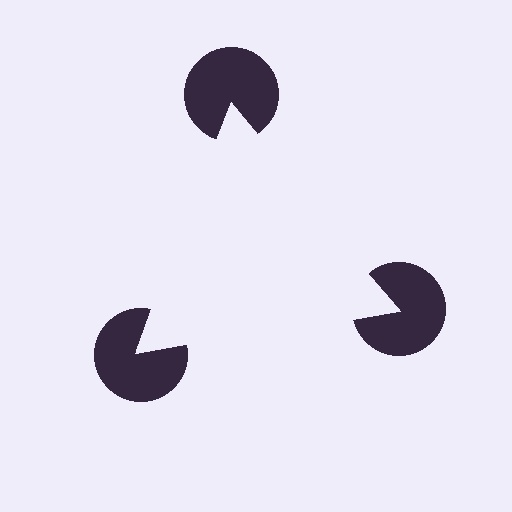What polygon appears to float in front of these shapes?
An illusory triangle — its edges are inferred from the aligned wedge cuts in the pac-man discs, not physically drawn.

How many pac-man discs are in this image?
There are 3 — one at each vertex of the illusory triangle.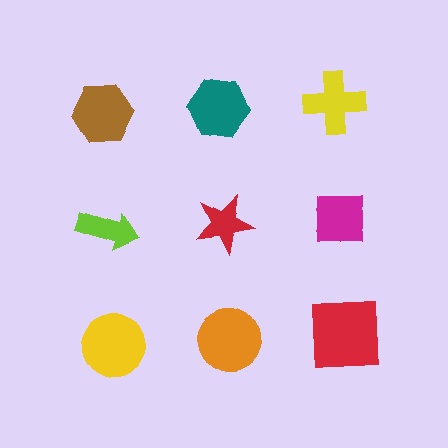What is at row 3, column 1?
A yellow circle.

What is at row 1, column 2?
A teal hexagon.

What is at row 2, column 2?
A red star.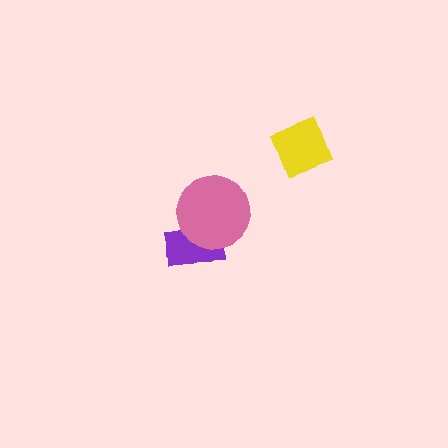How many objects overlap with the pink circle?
1 object overlaps with the pink circle.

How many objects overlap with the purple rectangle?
1 object overlaps with the purple rectangle.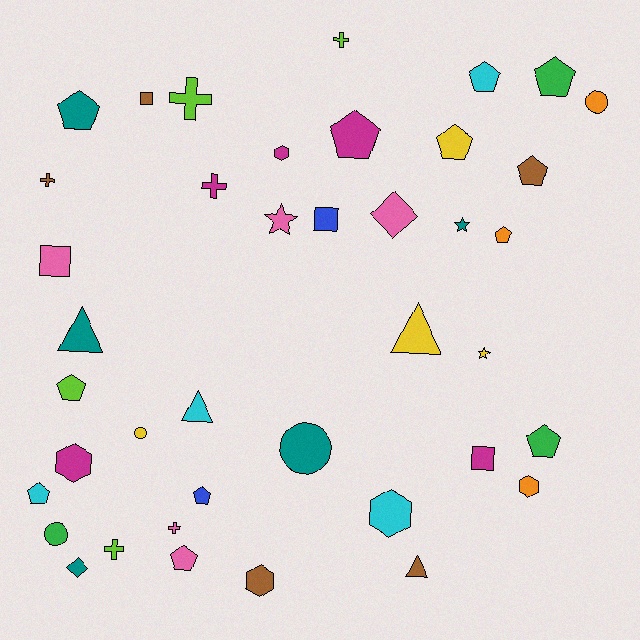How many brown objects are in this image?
There are 5 brown objects.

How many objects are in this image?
There are 40 objects.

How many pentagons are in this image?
There are 12 pentagons.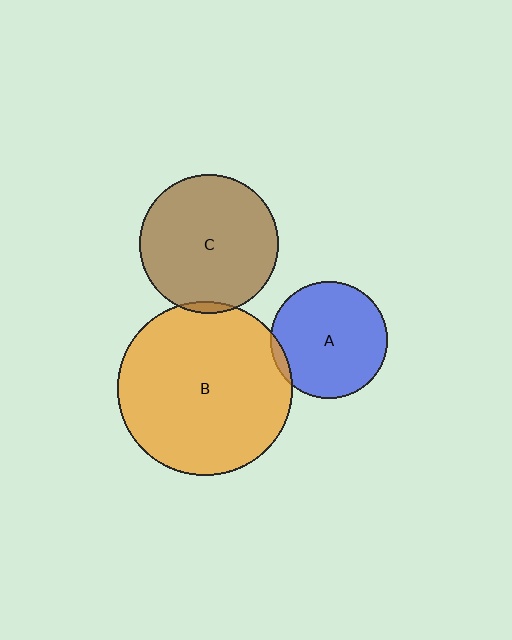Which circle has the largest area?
Circle B (orange).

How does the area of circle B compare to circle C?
Approximately 1.6 times.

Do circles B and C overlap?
Yes.